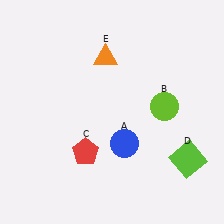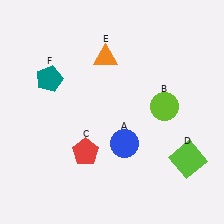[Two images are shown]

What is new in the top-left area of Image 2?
A teal pentagon (F) was added in the top-left area of Image 2.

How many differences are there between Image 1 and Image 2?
There is 1 difference between the two images.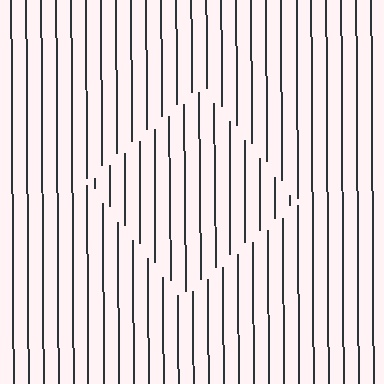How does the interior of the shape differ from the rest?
The interior of the shape contains the same grating, shifted by half a period — the contour is defined by the phase discontinuity where line-ends from the inner and outer gratings abut.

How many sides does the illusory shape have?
4 sides — the line-ends trace a square.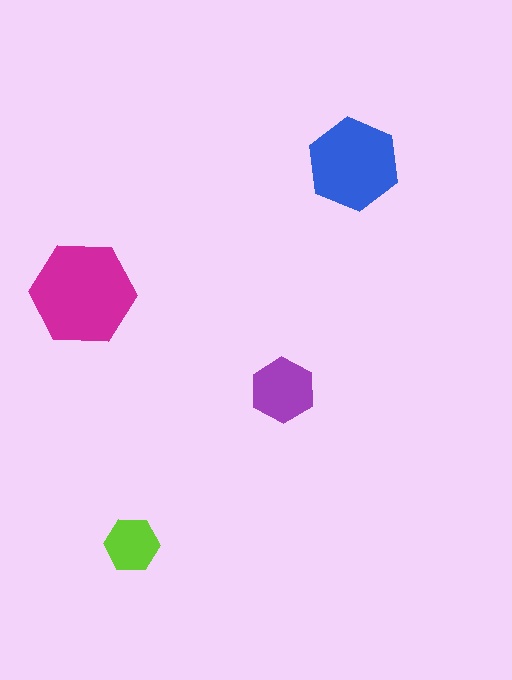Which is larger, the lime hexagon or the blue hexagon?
The blue one.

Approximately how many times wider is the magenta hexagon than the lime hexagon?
About 2 times wider.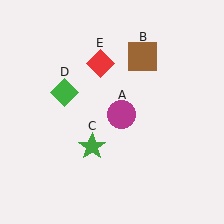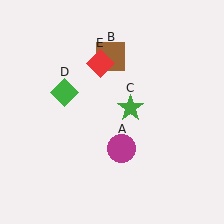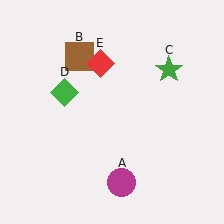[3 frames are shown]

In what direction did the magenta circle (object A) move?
The magenta circle (object A) moved down.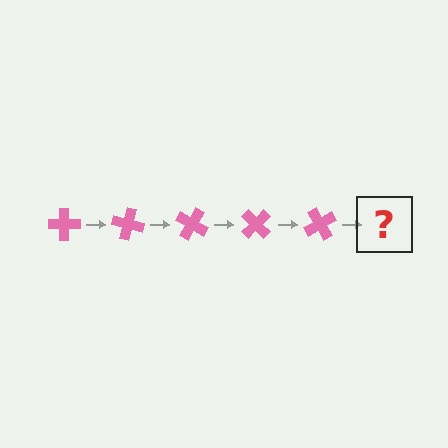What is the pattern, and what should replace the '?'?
The pattern is that the cross rotates 15 degrees each step. The '?' should be a pink cross rotated 75 degrees.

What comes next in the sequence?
The next element should be a pink cross rotated 75 degrees.